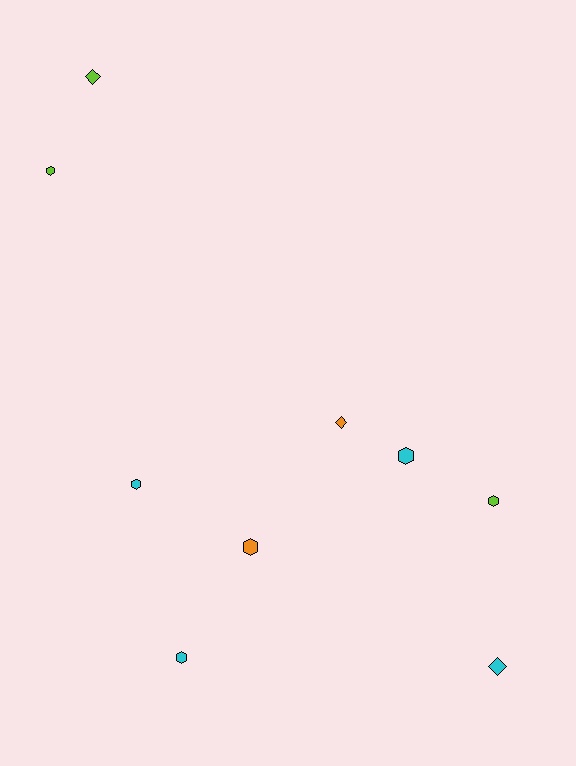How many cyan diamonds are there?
There is 1 cyan diamond.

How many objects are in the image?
There are 9 objects.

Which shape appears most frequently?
Hexagon, with 6 objects.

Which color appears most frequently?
Cyan, with 4 objects.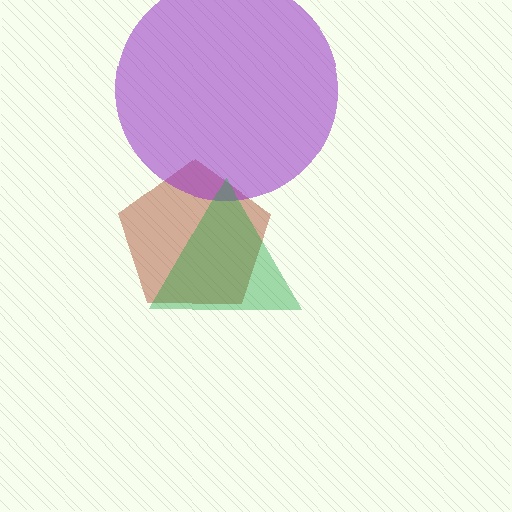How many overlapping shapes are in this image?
There are 3 overlapping shapes in the image.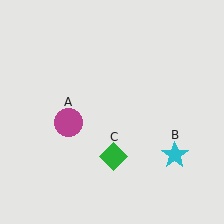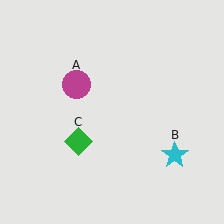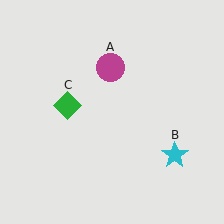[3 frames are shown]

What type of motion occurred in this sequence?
The magenta circle (object A), green diamond (object C) rotated clockwise around the center of the scene.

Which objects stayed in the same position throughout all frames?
Cyan star (object B) remained stationary.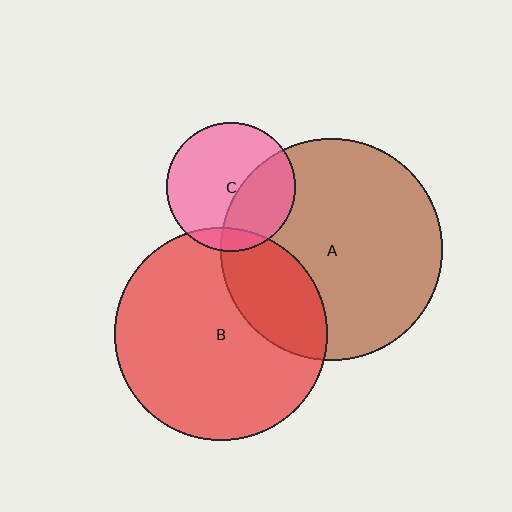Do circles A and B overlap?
Yes.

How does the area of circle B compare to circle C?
Approximately 2.7 times.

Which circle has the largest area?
Circle A (brown).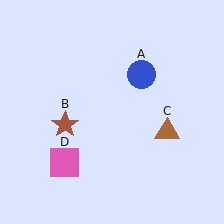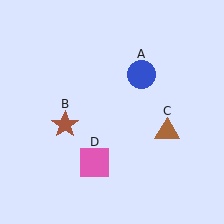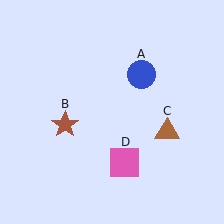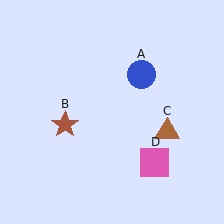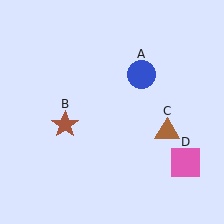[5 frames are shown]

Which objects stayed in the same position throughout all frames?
Blue circle (object A) and brown star (object B) and brown triangle (object C) remained stationary.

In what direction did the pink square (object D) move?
The pink square (object D) moved right.